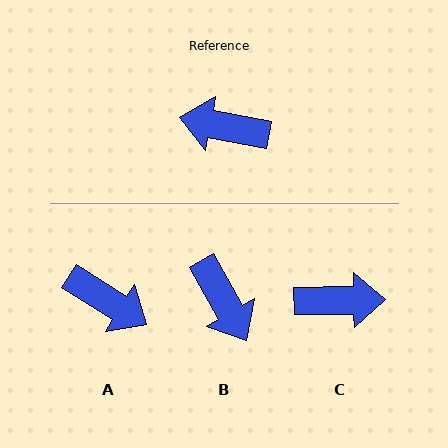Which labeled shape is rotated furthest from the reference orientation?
C, about 168 degrees away.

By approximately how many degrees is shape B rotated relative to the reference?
Approximately 131 degrees counter-clockwise.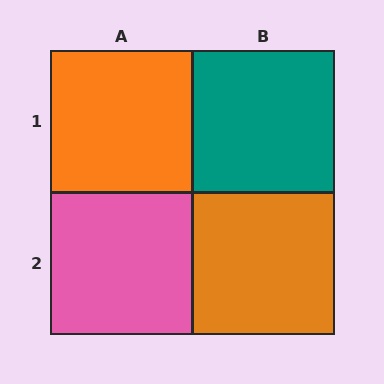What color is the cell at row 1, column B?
Teal.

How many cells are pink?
1 cell is pink.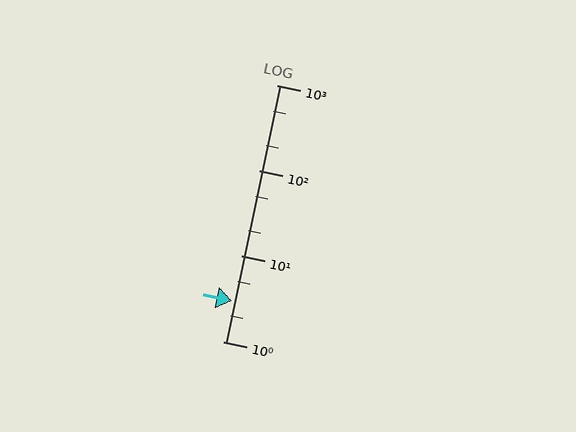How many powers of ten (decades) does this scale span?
The scale spans 3 decades, from 1 to 1000.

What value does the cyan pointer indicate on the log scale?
The pointer indicates approximately 3.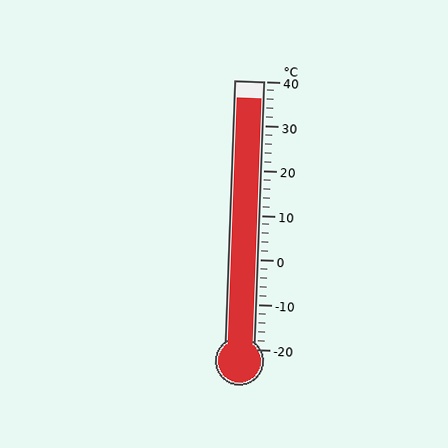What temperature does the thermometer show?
The thermometer shows approximately 36°C.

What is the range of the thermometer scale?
The thermometer scale ranges from -20°C to 40°C.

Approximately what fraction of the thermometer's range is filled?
The thermometer is filled to approximately 95% of its range.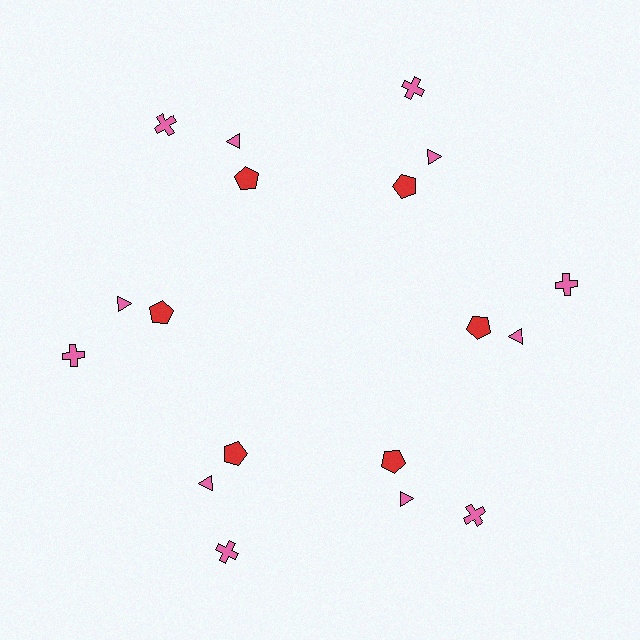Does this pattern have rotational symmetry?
Yes, this pattern has 6-fold rotational symmetry. It looks the same after rotating 60 degrees around the center.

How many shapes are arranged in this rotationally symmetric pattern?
There are 18 shapes, arranged in 6 groups of 3.